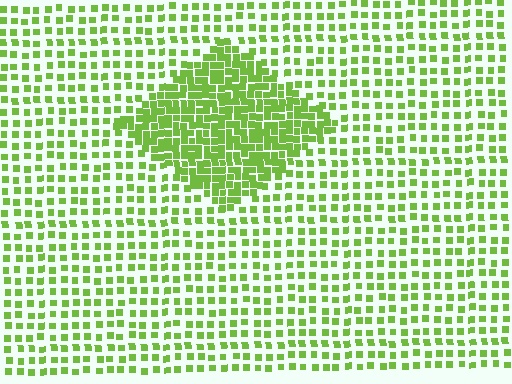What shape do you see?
I see a diamond.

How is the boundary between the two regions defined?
The boundary is defined by a change in element density (approximately 2.2x ratio). All elements are the same color, size, and shape.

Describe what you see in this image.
The image contains small lime elements arranged at two different densities. A diamond-shaped region is visible where the elements are more densely packed than the surrounding area.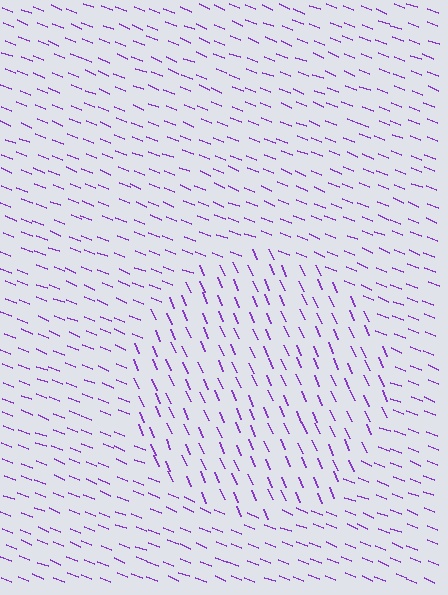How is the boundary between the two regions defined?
The boundary is defined purely by a change in line orientation (approximately 45 degrees difference). All lines are the same color and thickness.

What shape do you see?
I see a circle.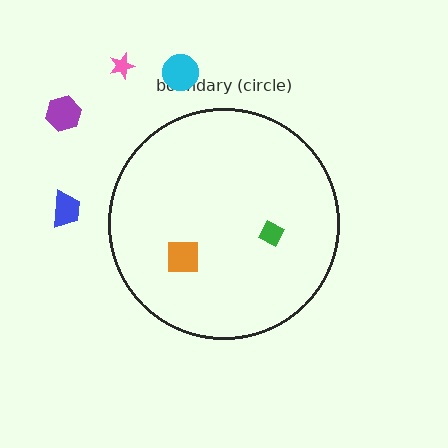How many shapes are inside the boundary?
2 inside, 4 outside.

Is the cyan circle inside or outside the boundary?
Outside.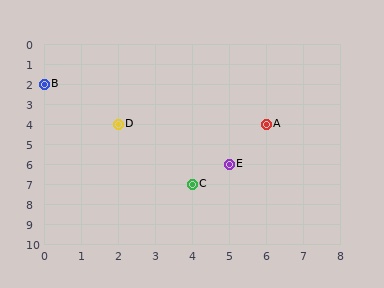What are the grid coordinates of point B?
Point B is at grid coordinates (0, 2).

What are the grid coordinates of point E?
Point E is at grid coordinates (5, 6).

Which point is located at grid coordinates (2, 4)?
Point D is at (2, 4).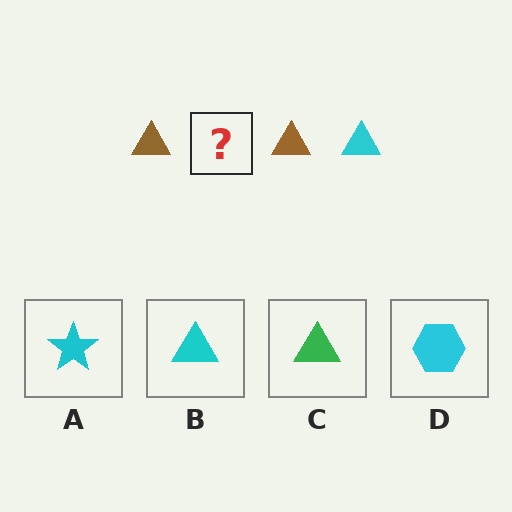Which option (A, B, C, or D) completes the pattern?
B.